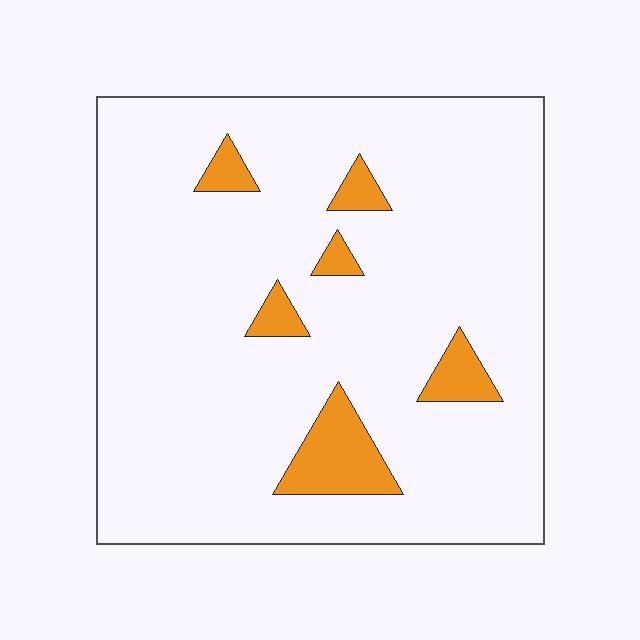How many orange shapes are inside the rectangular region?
6.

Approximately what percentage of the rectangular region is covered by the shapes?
Approximately 10%.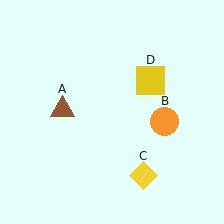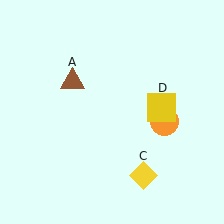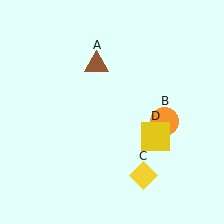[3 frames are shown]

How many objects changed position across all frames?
2 objects changed position: brown triangle (object A), yellow square (object D).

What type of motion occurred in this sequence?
The brown triangle (object A), yellow square (object D) rotated clockwise around the center of the scene.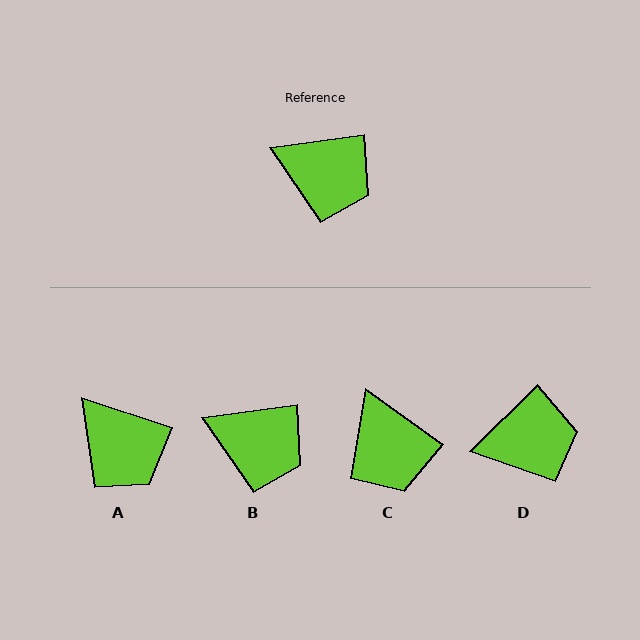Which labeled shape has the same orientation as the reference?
B.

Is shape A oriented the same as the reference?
No, it is off by about 26 degrees.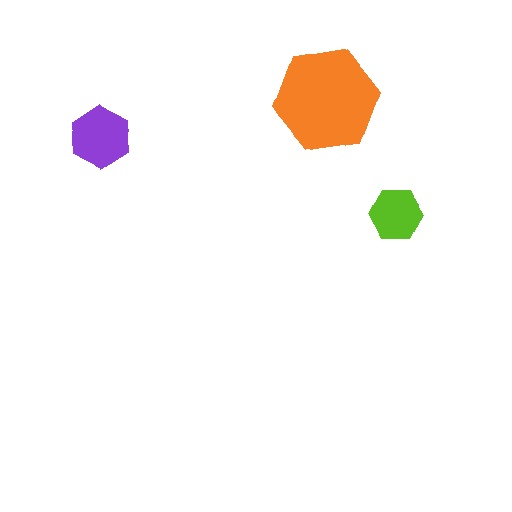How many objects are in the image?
There are 3 objects in the image.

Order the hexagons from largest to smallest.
the orange one, the purple one, the lime one.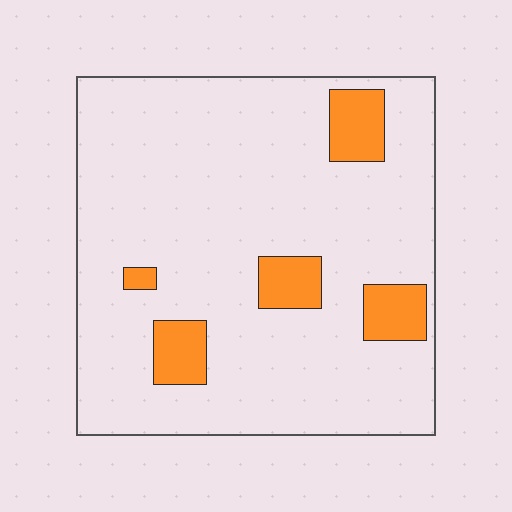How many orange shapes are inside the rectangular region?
5.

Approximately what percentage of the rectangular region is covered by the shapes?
Approximately 10%.